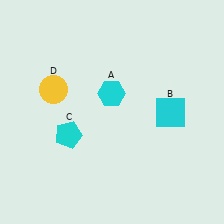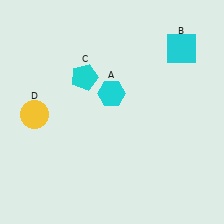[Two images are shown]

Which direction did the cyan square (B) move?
The cyan square (B) moved up.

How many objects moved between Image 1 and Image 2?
3 objects moved between the two images.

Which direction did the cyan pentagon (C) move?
The cyan pentagon (C) moved up.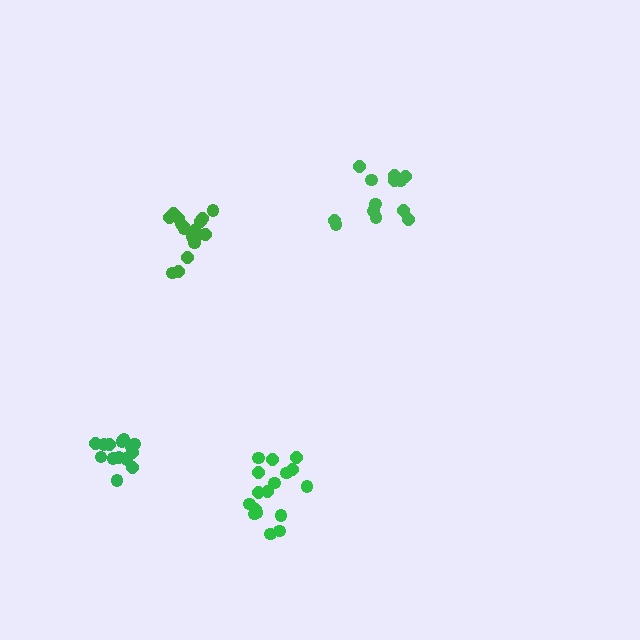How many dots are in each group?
Group 1: 17 dots, Group 2: 15 dots, Group 3: 17 dots, Group 4: 13 dots (62 total).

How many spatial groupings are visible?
There are 4 spatial groupings.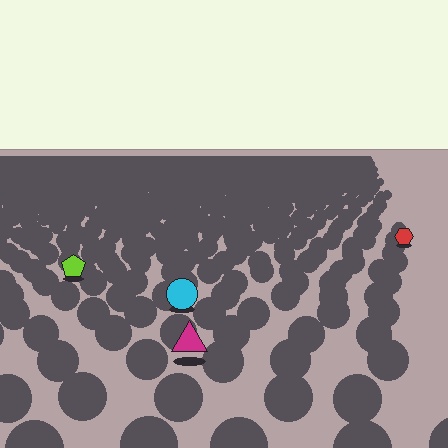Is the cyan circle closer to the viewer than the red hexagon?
Yes. The cyan circle is closer — you can tell from the texture gradient: the ground texture is coarser near it.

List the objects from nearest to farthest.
From nearest to farthest: the magenta triangle, the cyan circle, the lime pentagon, the red hexagon.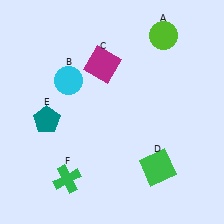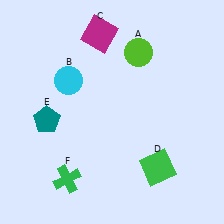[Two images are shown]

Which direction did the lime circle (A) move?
The lime circle (A) moved left.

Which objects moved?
The objects that moved are: the lime circle (A), the magenta square (C).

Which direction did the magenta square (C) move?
The magenta square (C) moved up.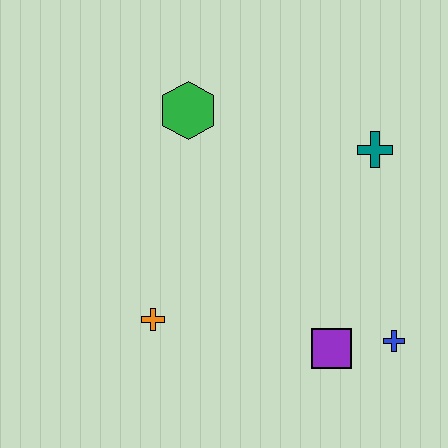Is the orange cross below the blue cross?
No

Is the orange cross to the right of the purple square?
No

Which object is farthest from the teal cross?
The orange cross is farthest from the teal cross.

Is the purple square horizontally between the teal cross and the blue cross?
No